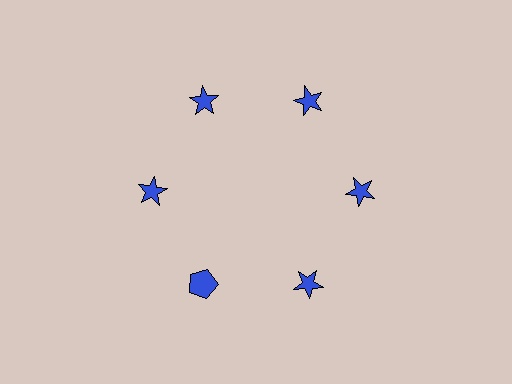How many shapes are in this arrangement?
There are 6 shapes arranged in a ring pattern.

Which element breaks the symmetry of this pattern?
The blue pentagon at roughly the 7 o'clock position breaks the symmetry. All other shapes are blue stars.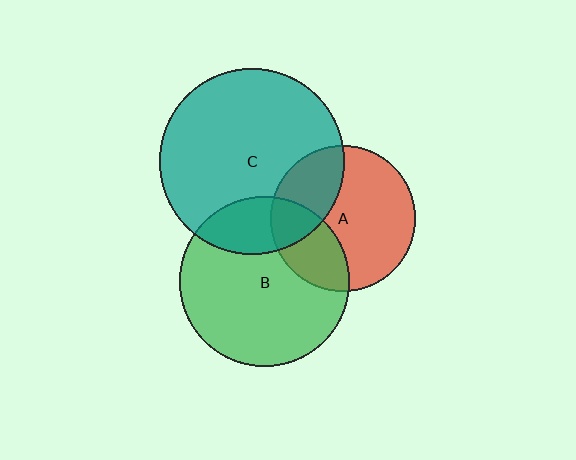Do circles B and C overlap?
Yes.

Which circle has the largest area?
Circle C (teal).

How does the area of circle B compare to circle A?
Approximately 1.4 times.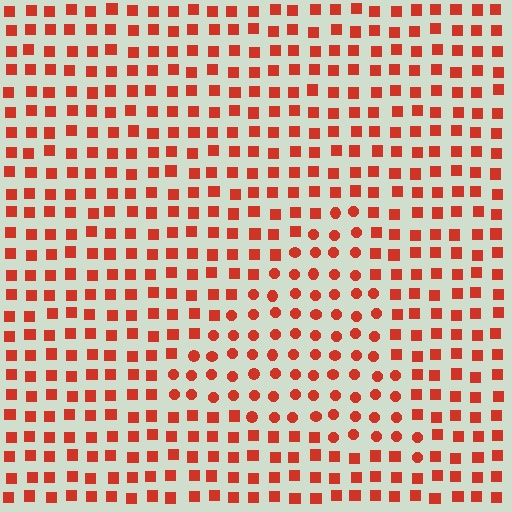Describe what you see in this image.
The image is filled with small red elements arranged in a uniform grid. A triangle-shaped region contains circles, while the surrounding area contains squares. The boundary is defined purely by the change in element shape.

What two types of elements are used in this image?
The image uses circles inside the triangle region and squares outside it.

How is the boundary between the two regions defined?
The boundary is defined by a change in element shape: circles inside vs. squares outside. All elements share the same color and spacing.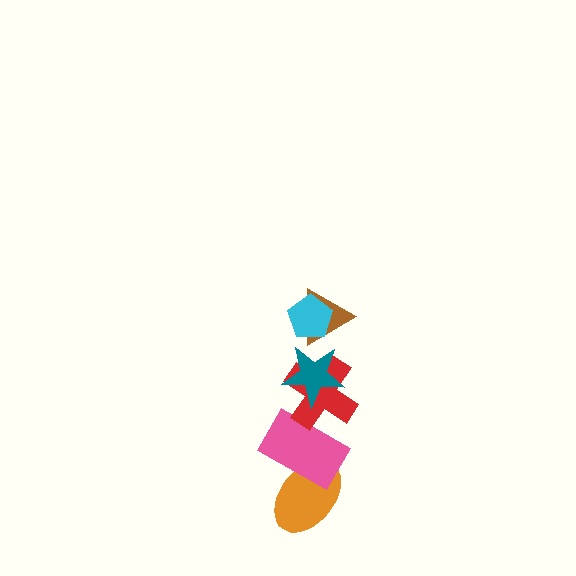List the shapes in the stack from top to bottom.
From top to bottom: the cyan pentagon, the brown triangle, the teal star, the red cross, the pink rectangle, the orange ellipse.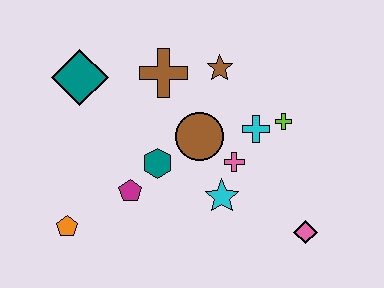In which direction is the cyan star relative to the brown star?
The cyan star is below the brown star.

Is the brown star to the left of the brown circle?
No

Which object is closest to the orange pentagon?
The magenta pentagon is closest to the orange pentagon.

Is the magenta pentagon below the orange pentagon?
No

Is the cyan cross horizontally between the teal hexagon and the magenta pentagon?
No